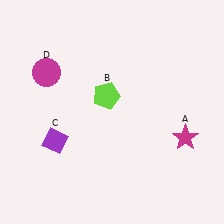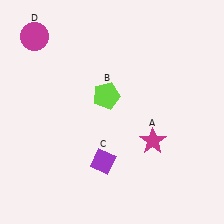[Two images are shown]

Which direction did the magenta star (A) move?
The magenta star (A) moved left.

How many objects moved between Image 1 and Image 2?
3 objects moved between the two images.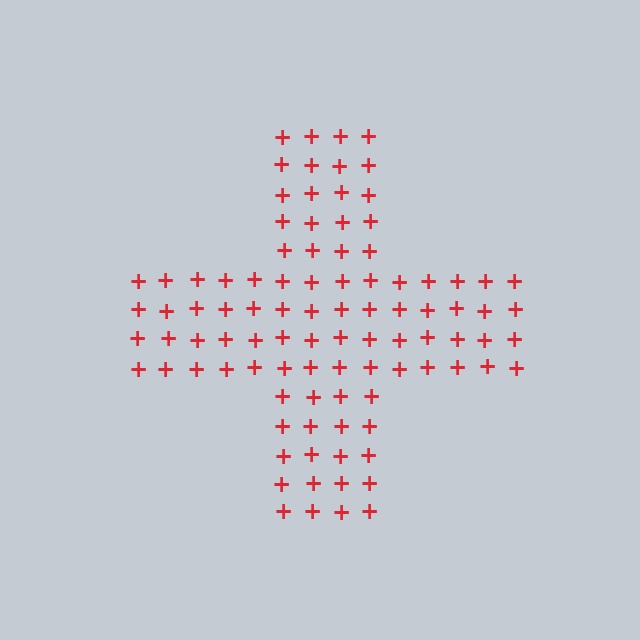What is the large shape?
The large shape is a cross.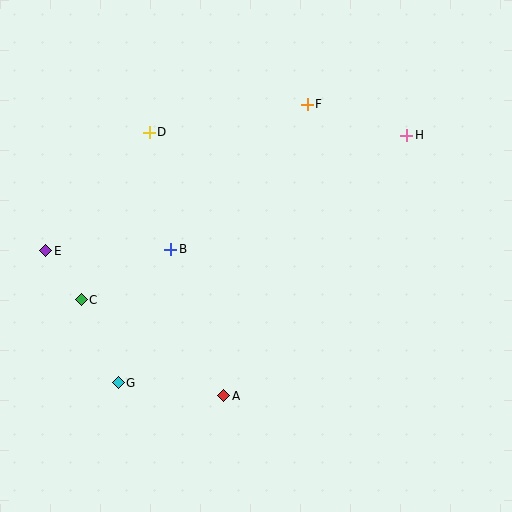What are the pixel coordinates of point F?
Point F is at (307, 104).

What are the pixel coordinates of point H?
Point H is at (407, 135).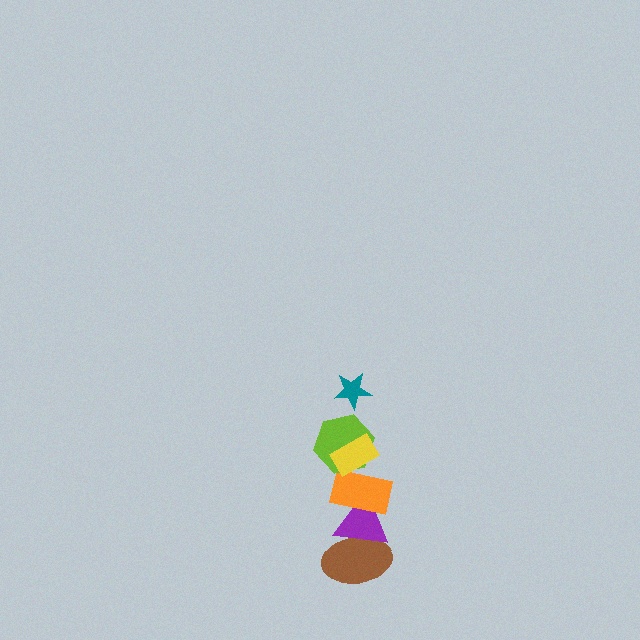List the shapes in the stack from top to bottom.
From top to bottom: the teal star, the yellow rectangle, the lime hexagon, the orange rectangle, the purple triangle, the brown ellipse.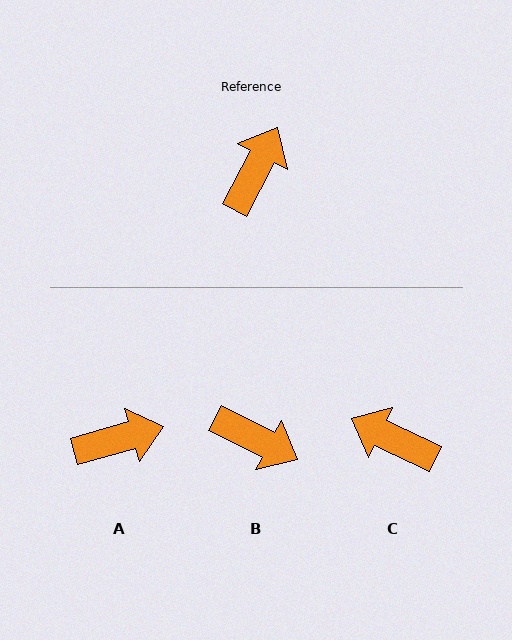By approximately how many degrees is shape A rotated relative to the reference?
Approximately 47 degrees clockwise.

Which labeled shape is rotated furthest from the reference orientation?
C, about 92 degrees away.